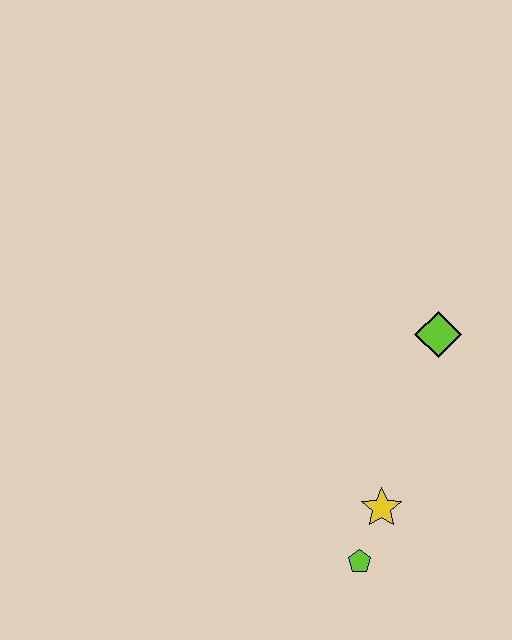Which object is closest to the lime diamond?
The yellow star is closest to the lime diamond.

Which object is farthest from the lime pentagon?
The lime diamond is farthest from the lime pentagon.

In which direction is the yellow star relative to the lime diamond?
The yellow star is below the lime diamond.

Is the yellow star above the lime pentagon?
Yes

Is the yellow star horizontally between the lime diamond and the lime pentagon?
Yes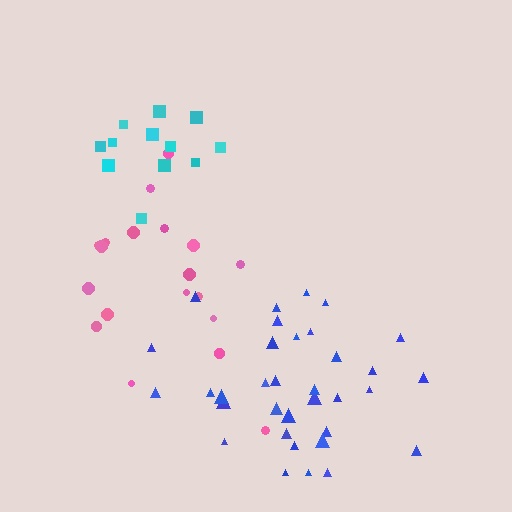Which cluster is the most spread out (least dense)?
Pink.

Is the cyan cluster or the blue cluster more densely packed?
Cyan.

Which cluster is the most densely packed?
Cyan.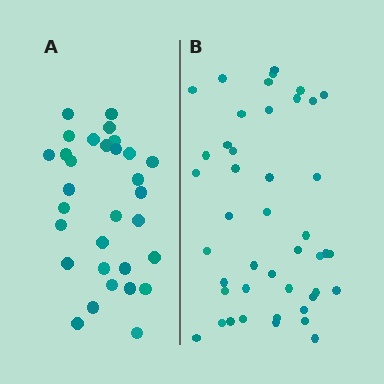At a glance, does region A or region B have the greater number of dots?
Region B (the right region) has more dots.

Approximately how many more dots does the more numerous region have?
Region B has approximately 15 more dots than region A.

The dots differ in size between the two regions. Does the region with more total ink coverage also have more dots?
No. Region A has more total ink coverage because its dots are larger, but region B actually contains more individual dots. Total area can be misleading — the number of items is what matters here.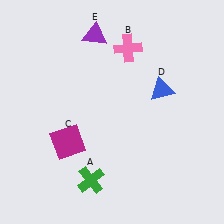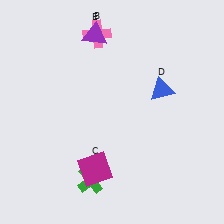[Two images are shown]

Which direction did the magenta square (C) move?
The magenta square (C) moved right.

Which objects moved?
The objects that moved are: the pink cross (B), the magenta square (C).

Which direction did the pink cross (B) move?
The pink cross (B) moved left.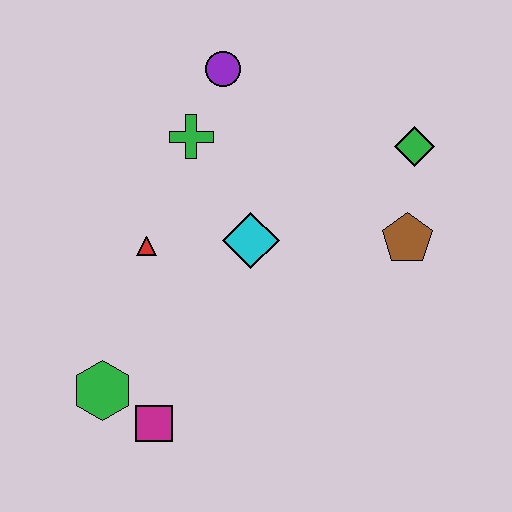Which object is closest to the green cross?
The purple circle is closest to the green cross.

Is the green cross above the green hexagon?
Yes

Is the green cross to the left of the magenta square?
No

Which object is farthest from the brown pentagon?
The green hexagon is farthest from the brown pentagon.